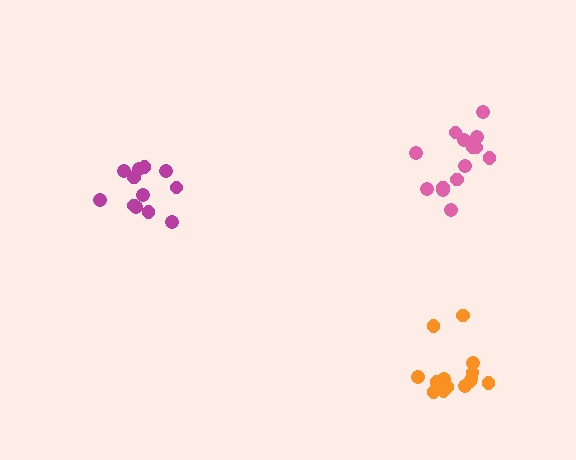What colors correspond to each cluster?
The clusters are colored: orange, pink, magenta.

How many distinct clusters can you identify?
There are 3 distinct clusters.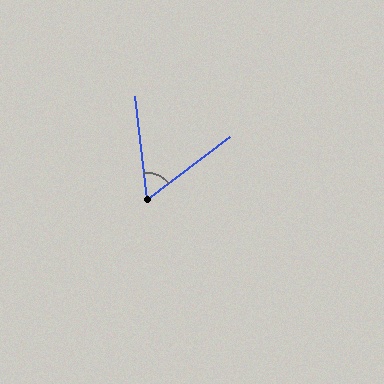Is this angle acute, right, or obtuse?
It is acute.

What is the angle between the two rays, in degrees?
Approximately 60 degrees.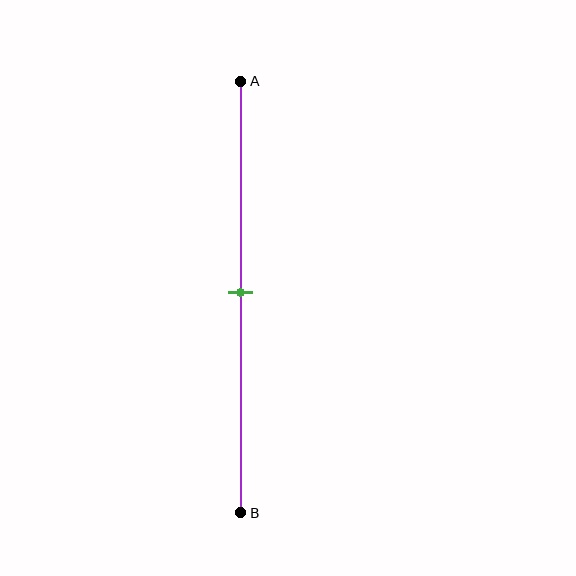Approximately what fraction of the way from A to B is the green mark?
The green mark is approximately 50% of the way from A to B.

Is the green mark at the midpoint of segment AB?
Yes, the mark is approximately at the midpoint.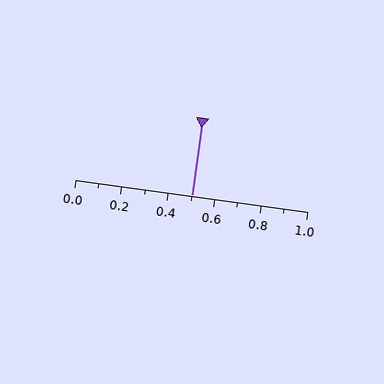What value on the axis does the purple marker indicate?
The marker indicates approximately 0.5.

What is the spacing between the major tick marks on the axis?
The major ticks are spaced 0.2 apart.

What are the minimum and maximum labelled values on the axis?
The axis runs from 0.0 to 1.0.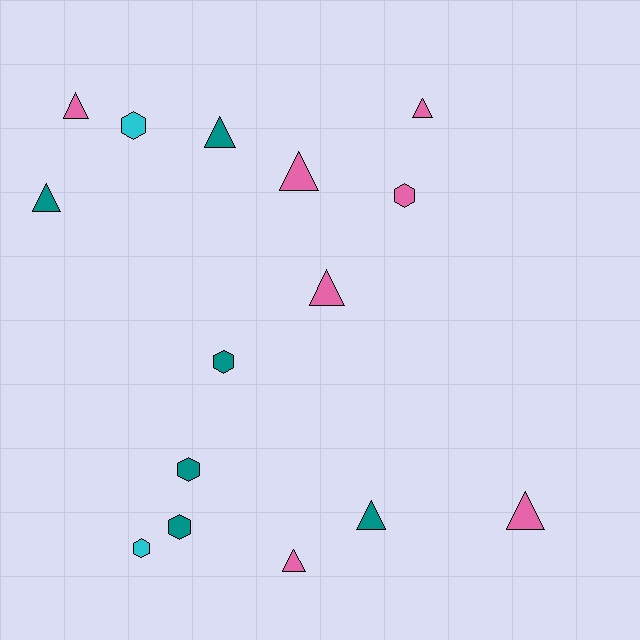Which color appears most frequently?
Pink, with 7 objects.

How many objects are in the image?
There are 15 objects.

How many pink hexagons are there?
There is 1 pink hexagon.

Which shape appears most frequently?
Triangle, with 9 objects.